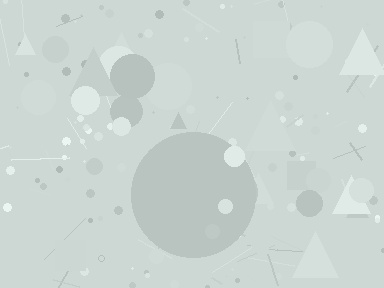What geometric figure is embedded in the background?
A circle is embedded in the background.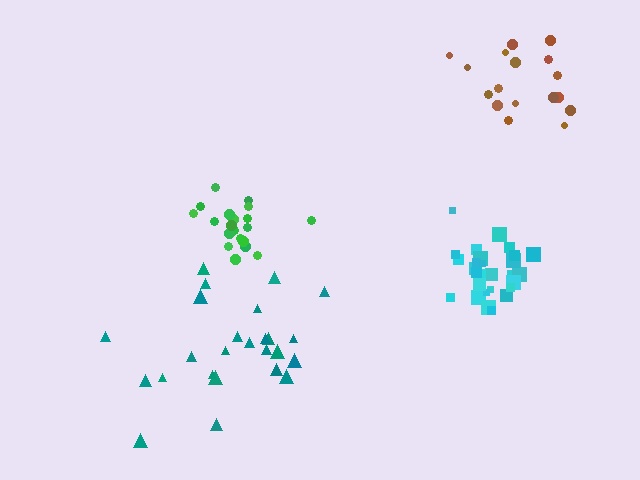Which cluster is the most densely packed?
Cyan.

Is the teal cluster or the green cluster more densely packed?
Green.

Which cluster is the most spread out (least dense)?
Teal.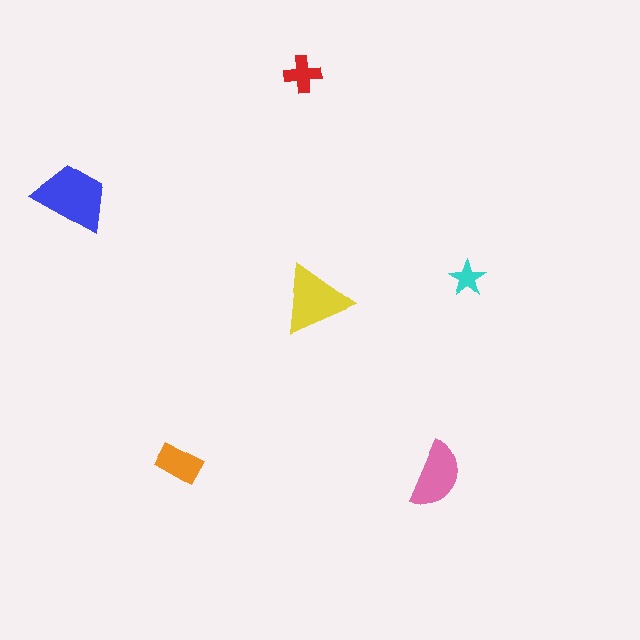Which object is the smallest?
The cyan star.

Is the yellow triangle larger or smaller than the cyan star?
Larger.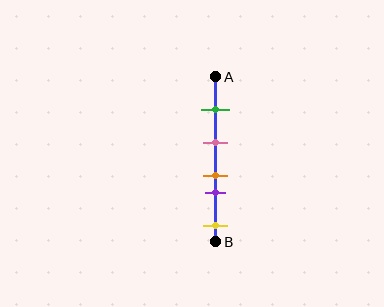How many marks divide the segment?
There are 5 marks dividing the segment.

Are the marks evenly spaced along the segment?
No, the marks are not evenly spaced.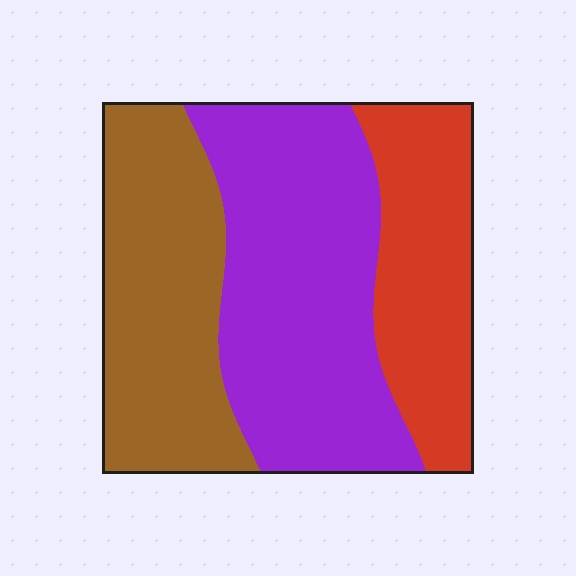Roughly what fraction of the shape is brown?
Brown takes up about one third (1/3) of the shape.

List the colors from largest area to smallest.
From largest to smallest: purple, brown, red.